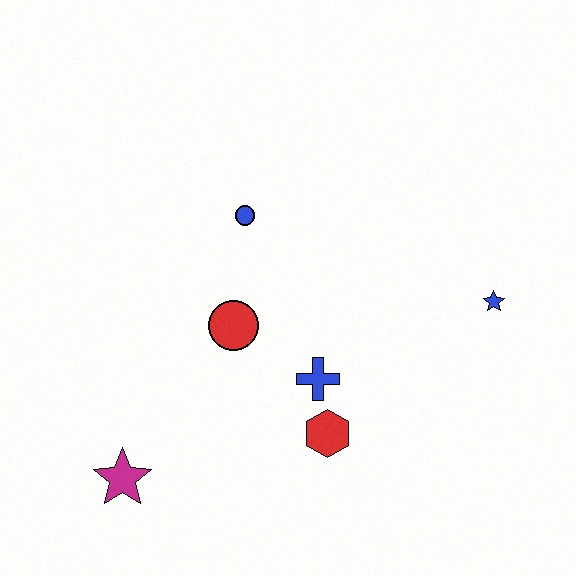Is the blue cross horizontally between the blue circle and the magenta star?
No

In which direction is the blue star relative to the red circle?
The blue star is to the right of the red circle.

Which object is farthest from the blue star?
The magenta star is farthest from the blue star.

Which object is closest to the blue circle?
The red circle is closest to the blue circle.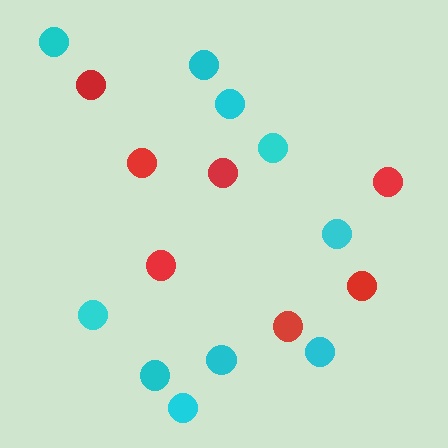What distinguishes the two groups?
There are 2 groups: one group of cyan circles (10) and one group of red circles (7).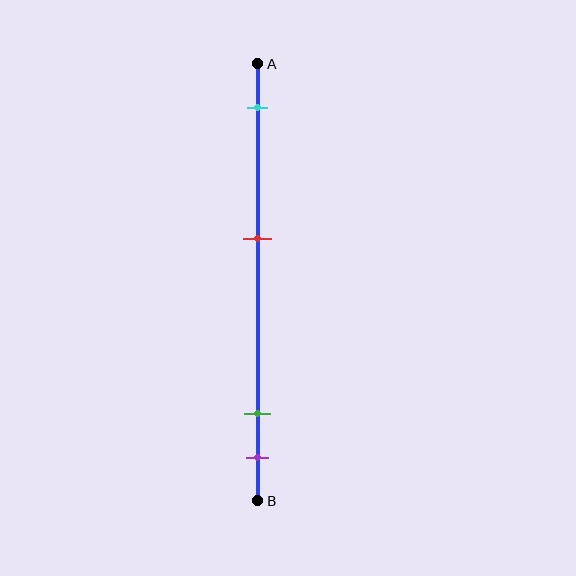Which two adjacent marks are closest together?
The green and purple marks are the closest adjacent pair.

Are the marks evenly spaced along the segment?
No, the marks are not evenly spaced.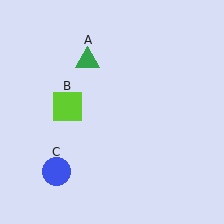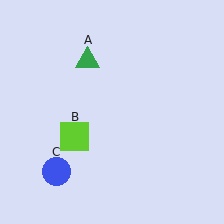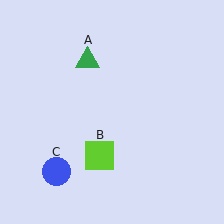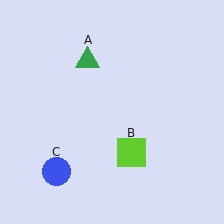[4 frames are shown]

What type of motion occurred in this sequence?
The lime square (object B) rotated counterclockwise around the center of the scene.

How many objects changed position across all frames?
1 object changed position: lime square (object B).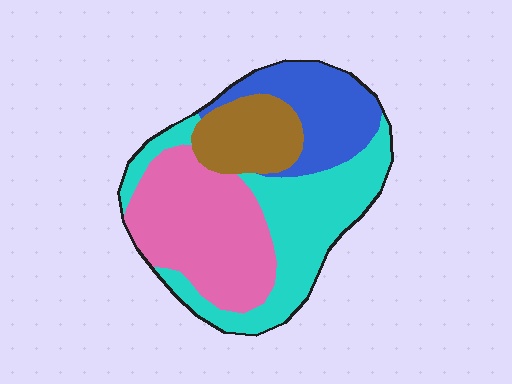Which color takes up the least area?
Brown, at roughly 15%.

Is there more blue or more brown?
Blue.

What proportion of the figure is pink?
Pink covers roughly 35% of the figure.